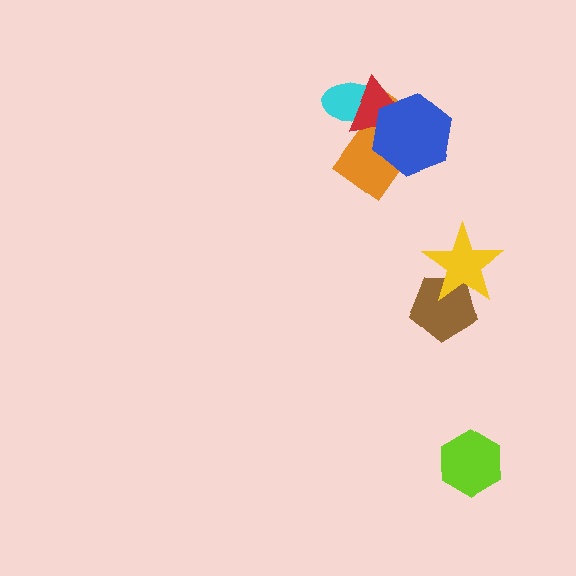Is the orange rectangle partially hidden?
Yes, it is partially covered by another shape.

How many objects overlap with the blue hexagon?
2 objects overlap with the blue hexagon.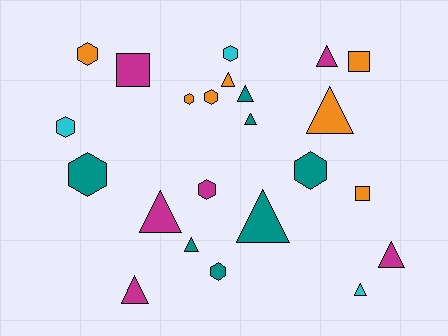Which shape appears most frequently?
Triangle, with 11 objects.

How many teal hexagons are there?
There are 3 teal hexagons.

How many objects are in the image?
There are 23 objects.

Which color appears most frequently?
Orange, with 7 objects.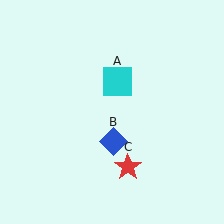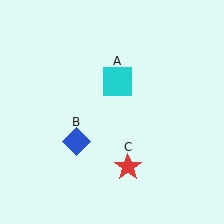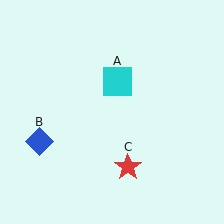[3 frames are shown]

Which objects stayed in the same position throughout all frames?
Cyan square (object A) and red star (object C) remained stationary.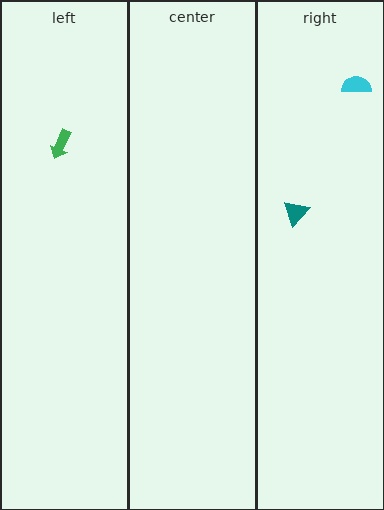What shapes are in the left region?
The green arrow.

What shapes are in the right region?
The teal triangle, the cyan semicircle.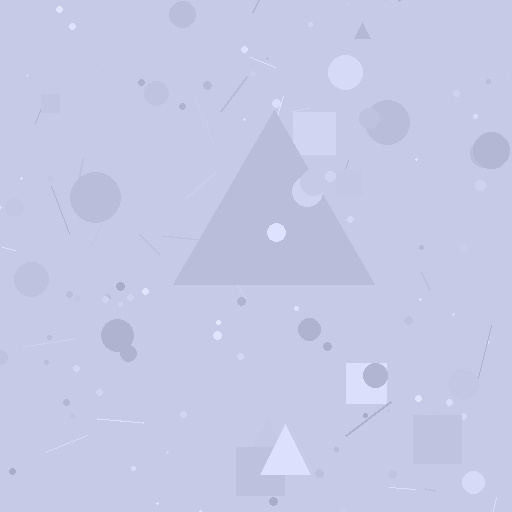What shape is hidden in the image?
A triangle is hidden in the image.